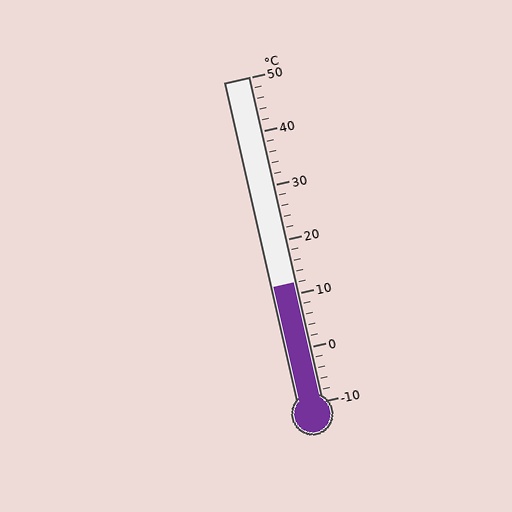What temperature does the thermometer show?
The thermometer shows approximately 12°C.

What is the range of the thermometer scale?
The thermometer scale ranges from -10°C to 50°C.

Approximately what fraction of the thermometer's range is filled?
The thermometer is filled to approximately 35% of its range.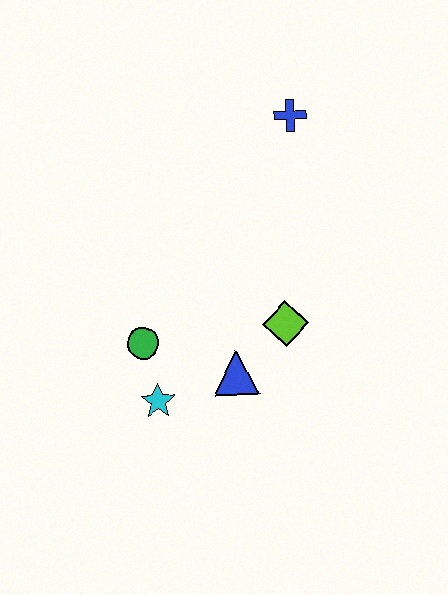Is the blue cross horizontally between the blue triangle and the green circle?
No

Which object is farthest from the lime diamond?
The blue cross is farthest from the lime diamond.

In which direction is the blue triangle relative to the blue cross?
The blue triangle is below the blue cross.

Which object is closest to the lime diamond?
The blue triangle is closest to the lime diamond.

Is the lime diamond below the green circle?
No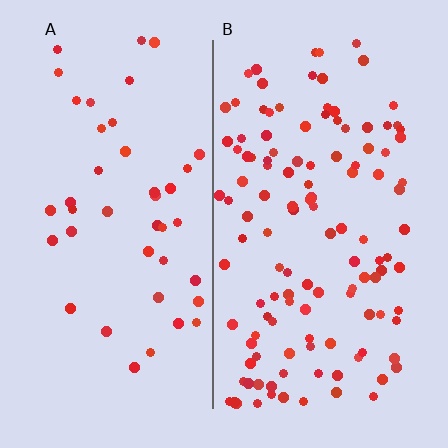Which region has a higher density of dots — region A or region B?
B (the right).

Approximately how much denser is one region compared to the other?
Approximately 2.9× — region B over region A.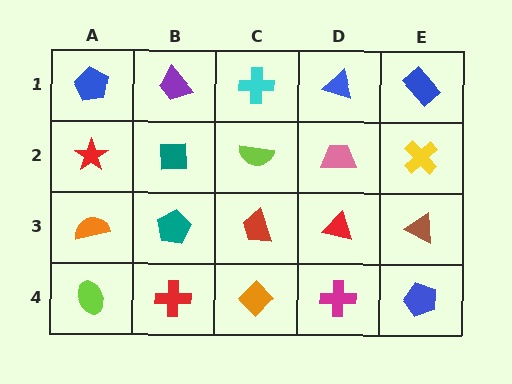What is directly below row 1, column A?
A red star.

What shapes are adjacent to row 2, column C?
A cyan cross (row 1, column C), a red trapezoid (row 3, column C), a teal square (row 2, column B), a pink trapezoid (row 2, column D).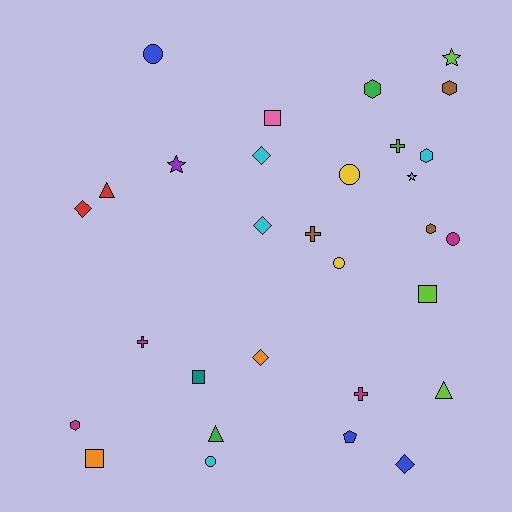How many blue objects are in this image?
There are 3 blue objects.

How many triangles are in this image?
There are 3 triangles.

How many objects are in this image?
There are 30 objects.